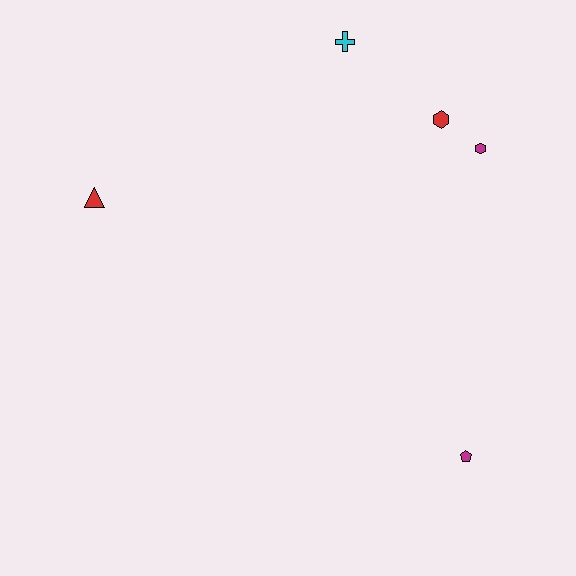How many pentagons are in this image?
There is 1 pentagon.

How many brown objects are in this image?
There are no brown objects.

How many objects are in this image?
There are 5 objects.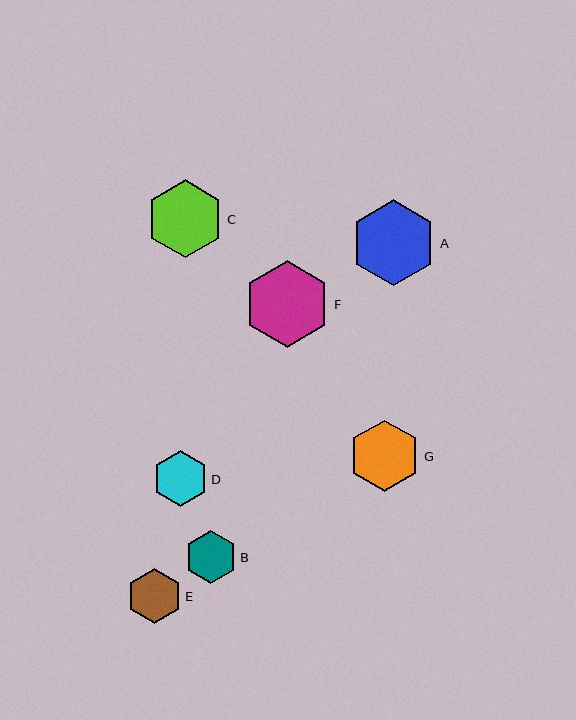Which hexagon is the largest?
Hexagon F is the largest with a size of approximately 87 pixels.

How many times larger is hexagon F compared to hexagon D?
Hexagon F is approximately 1.6 times the size of hexagon D.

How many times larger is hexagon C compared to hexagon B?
Hexagon C is approximately 1.5 times the size of hexagon B.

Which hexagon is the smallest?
Hexagon B is the smallest with a size of approximately 52 pixels.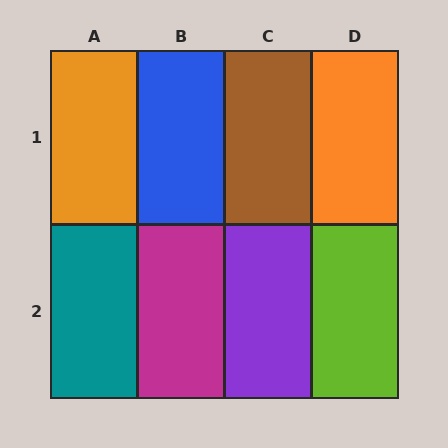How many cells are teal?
1 cell is teal.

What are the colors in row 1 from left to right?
Orange, blue, brown, orange.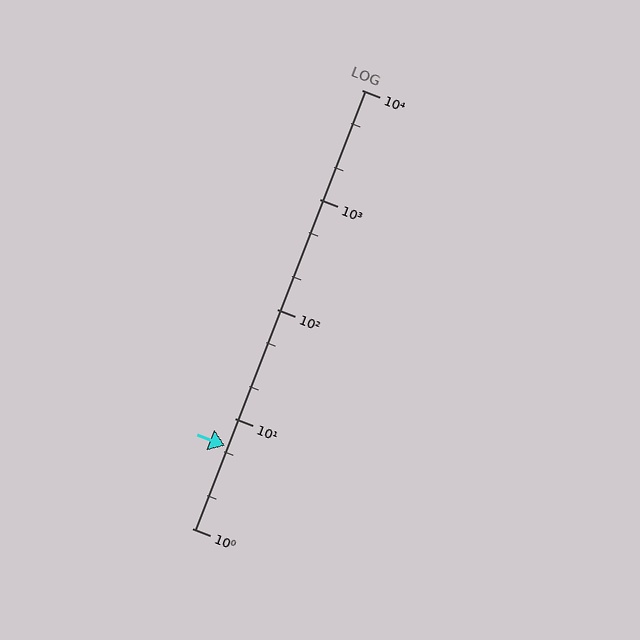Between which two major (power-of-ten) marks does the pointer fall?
The pointer is between 1 and 10.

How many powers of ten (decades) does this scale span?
The scale spans 4 decades, from 1 to 10000.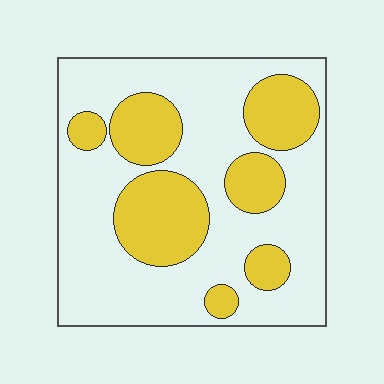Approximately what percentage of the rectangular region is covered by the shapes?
Approximately 30%.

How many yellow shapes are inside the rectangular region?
7.